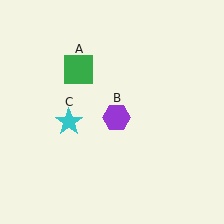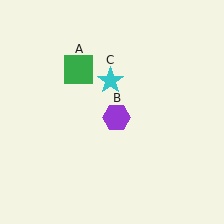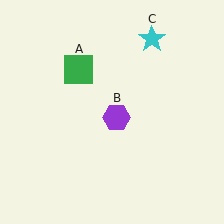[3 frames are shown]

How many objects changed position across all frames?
1 object changed position: cyan star (object C).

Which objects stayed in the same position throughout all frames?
Green square (object A) and purple hexagon (object B) remained stationary.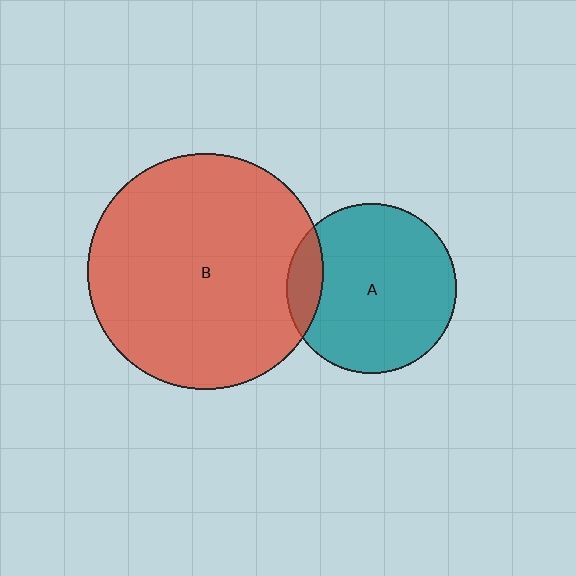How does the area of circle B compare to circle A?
Approximately 1.9 times.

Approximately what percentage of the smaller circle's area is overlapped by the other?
Approximately 10%.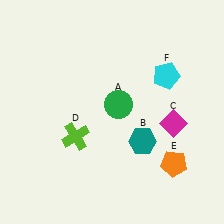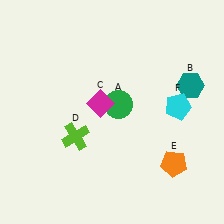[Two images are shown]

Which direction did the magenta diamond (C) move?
The magenta diamond (C) moved left.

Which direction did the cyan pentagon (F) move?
The cyan pentagon (F) moved down.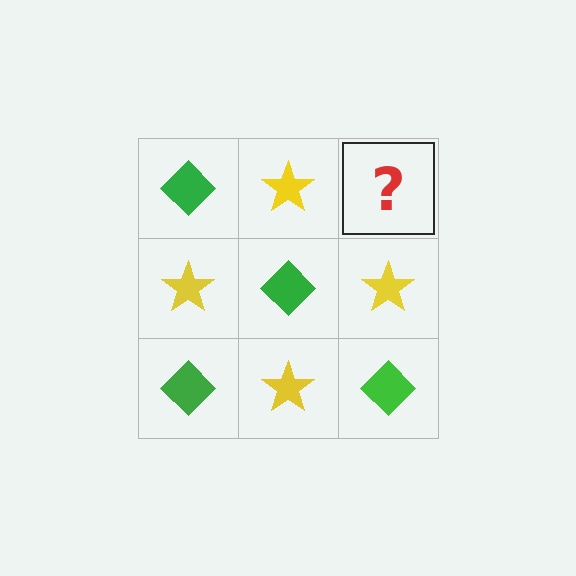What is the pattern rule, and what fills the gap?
The rule is that it alternates green diamond and yellow star in a checkerboard pattern. The gap should be filled with a green diamond.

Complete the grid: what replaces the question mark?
The question mark should be replaced with a green diamond.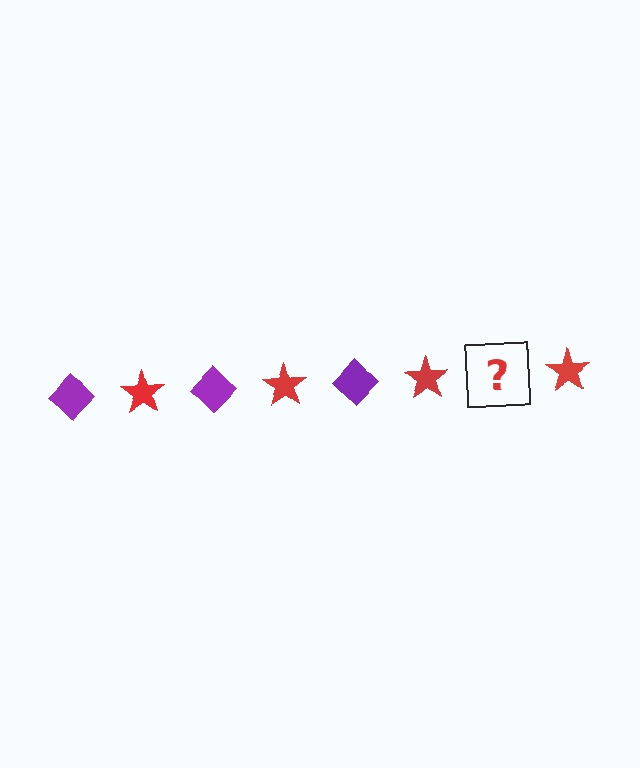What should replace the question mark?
The question mark should be replaced with a purple diamond.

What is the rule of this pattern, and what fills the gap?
The rule is that the pattern alternates between purple diamond and red star. The gap should be filled with a purple diamond.